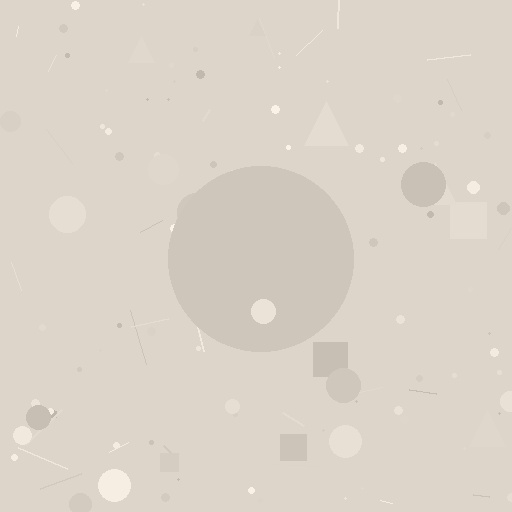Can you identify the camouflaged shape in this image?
The camouflaged shape is a circle.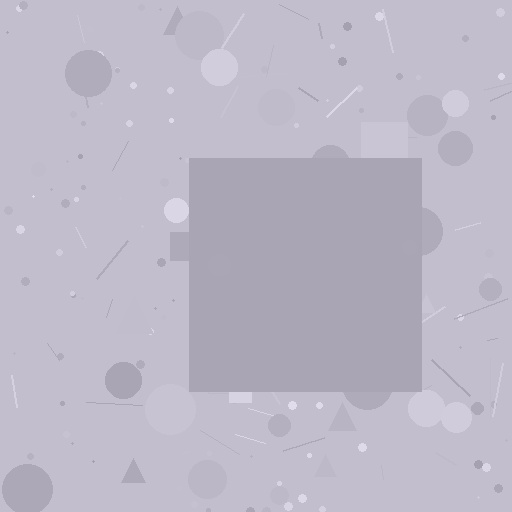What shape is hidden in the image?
A square is hidden in the image.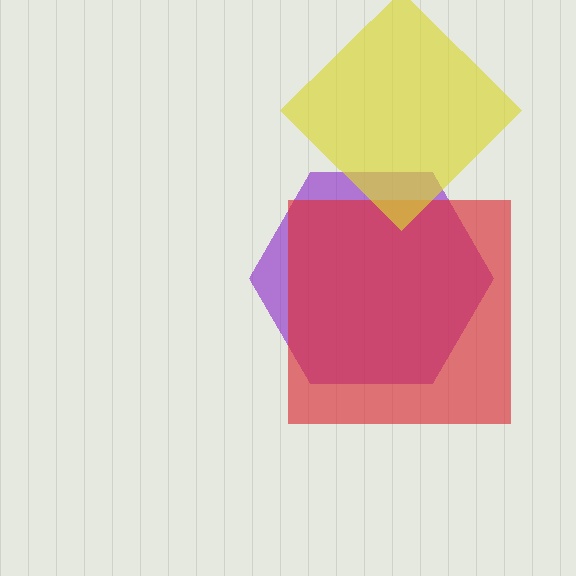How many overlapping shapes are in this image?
There are 3 overlapping shapes in the image.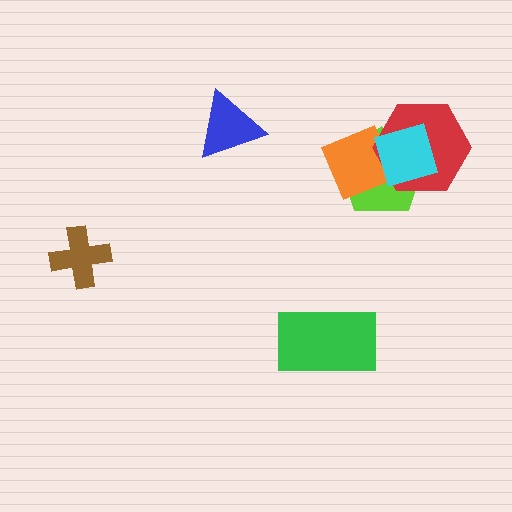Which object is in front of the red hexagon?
The cyan square is in front of the red hexagon.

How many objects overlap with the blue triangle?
0 objects overlap with the blue triangle.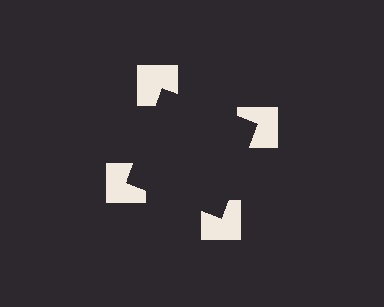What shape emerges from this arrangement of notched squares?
An illusory square — its edges are inferred from the aligned wedge cuts in the notched squares, not physically drawn.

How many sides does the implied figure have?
4 sides.